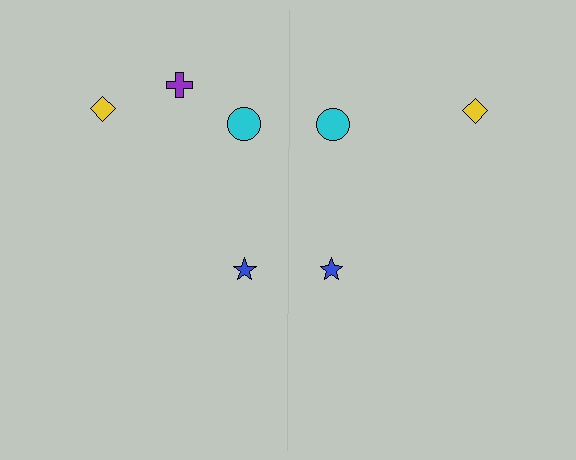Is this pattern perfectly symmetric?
No, the pattern is not perfectly symmetric. A purple cross is missing from the right side.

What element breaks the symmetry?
A purple cross is missing from the right side.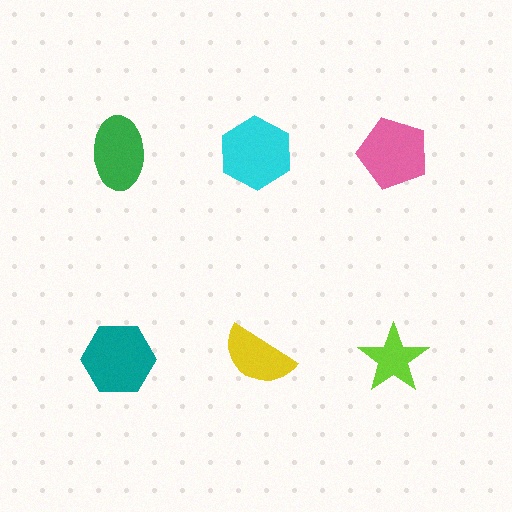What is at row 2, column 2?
A yellow semicircle.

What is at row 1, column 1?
A green ellipse.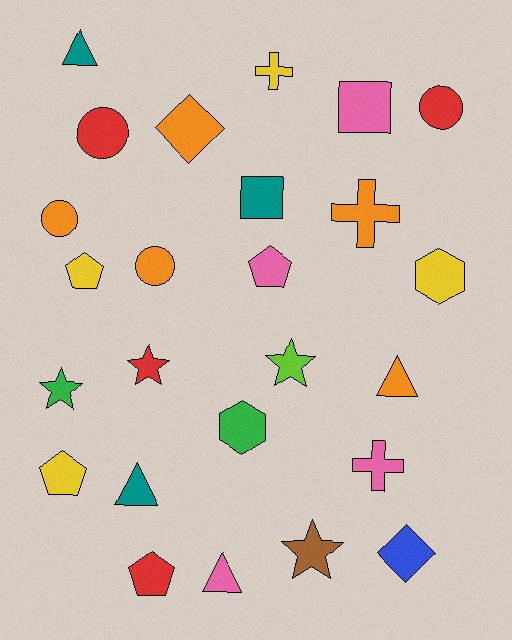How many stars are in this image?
There are 4 stars.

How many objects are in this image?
There are 25 objects.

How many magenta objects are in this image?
There are no magenta objects.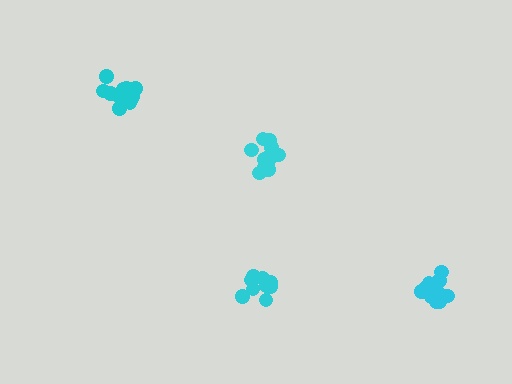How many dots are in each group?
Group 1: 13 dots, Group 2: 10 dots, Group 3: 15 dots, Group 4: 14 dots (52 total).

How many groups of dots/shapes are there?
There are 4 groups.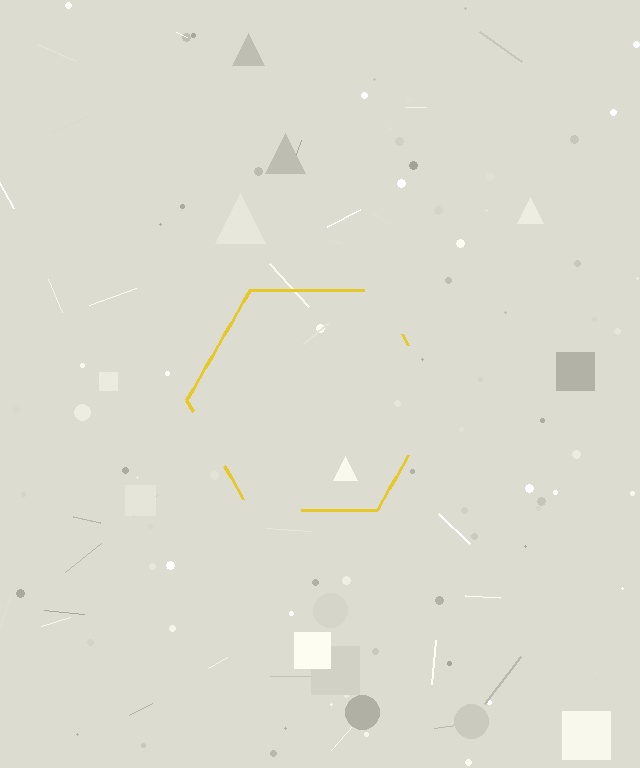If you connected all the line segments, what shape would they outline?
They would outline a hexagon.